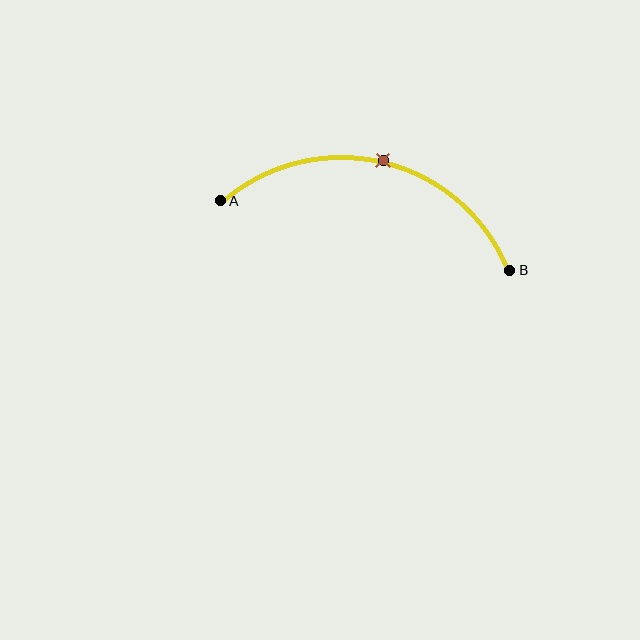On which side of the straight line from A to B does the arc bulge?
The arc bulges above the straight line connecting A and B.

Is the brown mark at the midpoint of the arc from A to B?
Yes. The brown mark lies on the arc at equal arc-length from both A and B — it is the arc midpoint.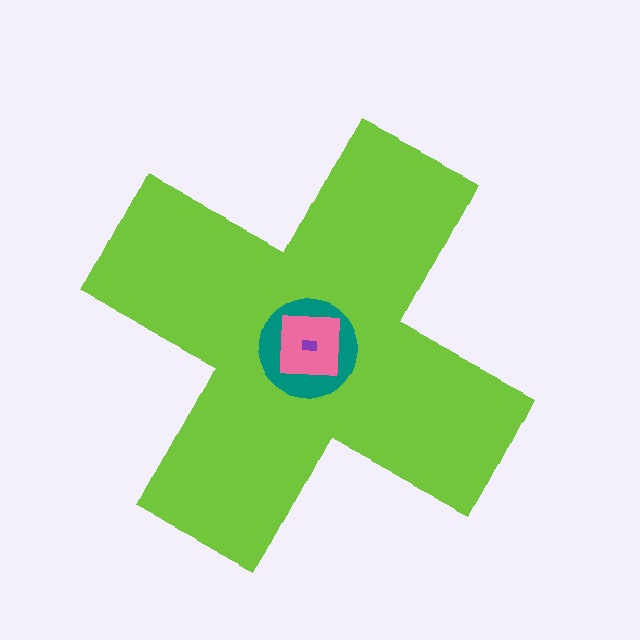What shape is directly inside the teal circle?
The pink square.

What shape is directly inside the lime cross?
The teal circle.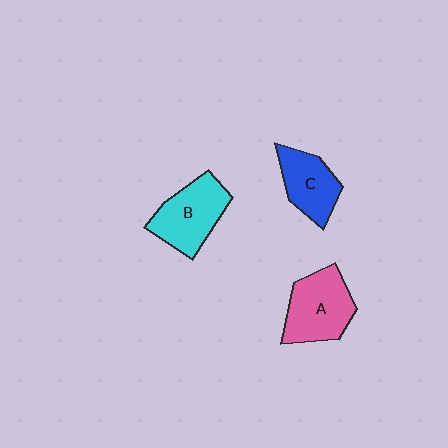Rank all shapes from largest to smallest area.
From largest to smallest: A (pink), B (cyan), C (blue).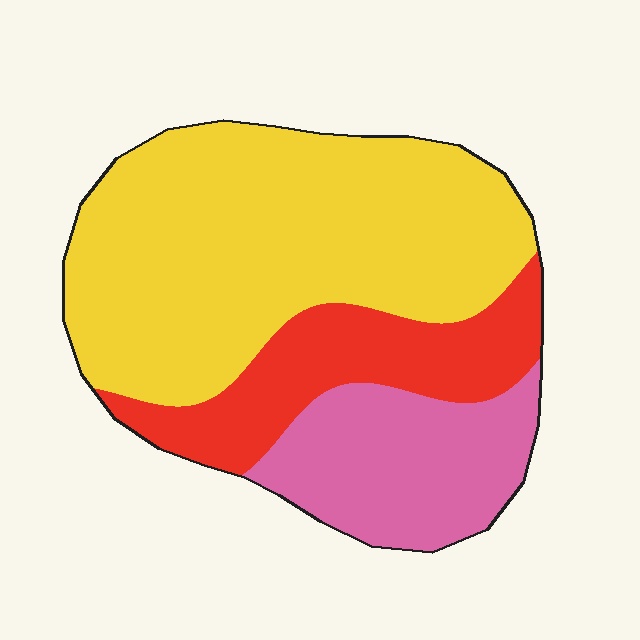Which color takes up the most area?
Yellow, at roughly 55%.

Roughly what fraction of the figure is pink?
Pink covers 22% of the figure.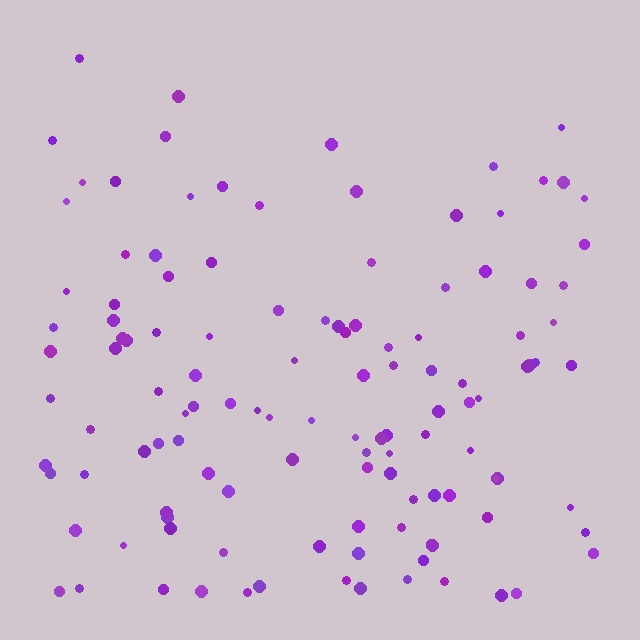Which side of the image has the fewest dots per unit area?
The top.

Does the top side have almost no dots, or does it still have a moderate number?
Still a moderate number, just noticeably fewer than the bottom.